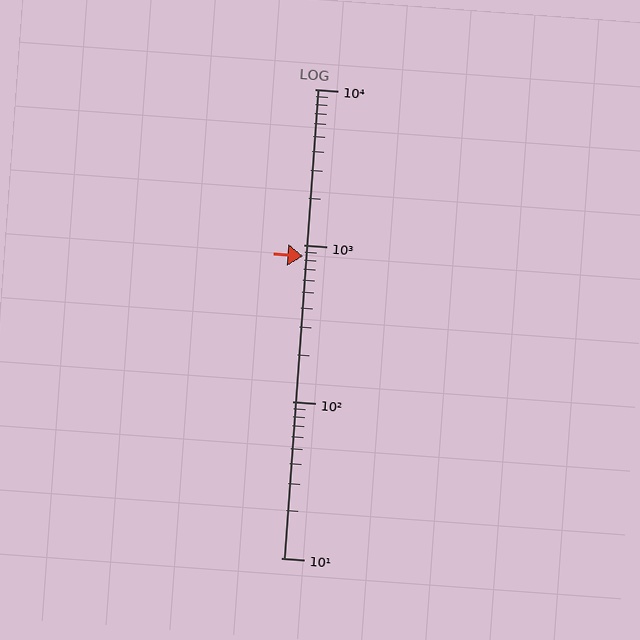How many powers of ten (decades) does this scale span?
The scale spans 3 decades, from 10 to 10000.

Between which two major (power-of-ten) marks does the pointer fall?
The pointer is between 100 and 1000.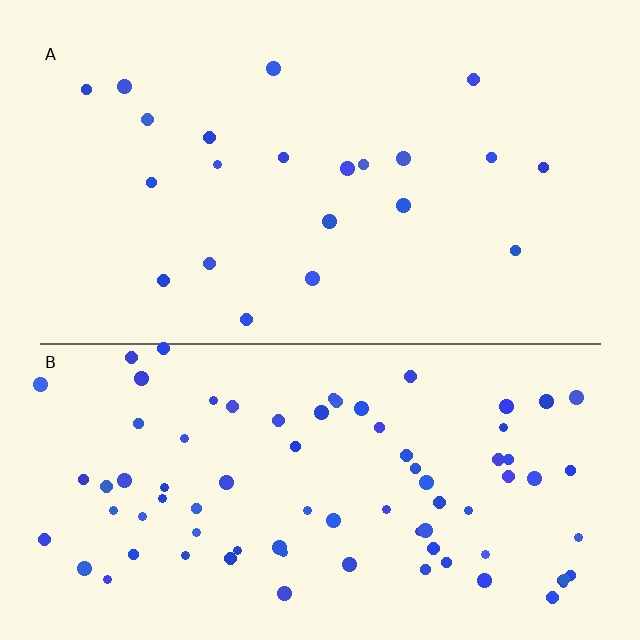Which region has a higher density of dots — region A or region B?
B (the bottom).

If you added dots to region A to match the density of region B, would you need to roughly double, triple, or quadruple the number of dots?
Approximately quadruple.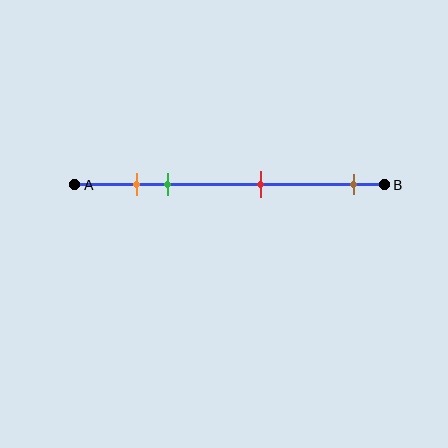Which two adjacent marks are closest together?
The orange and green marks are the closest adjacent pair.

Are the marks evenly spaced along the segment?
No, the marks are not evenly spaced.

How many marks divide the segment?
There are 4 marks dividing the segment.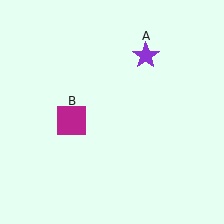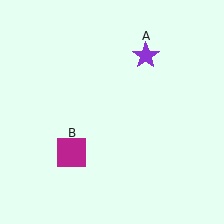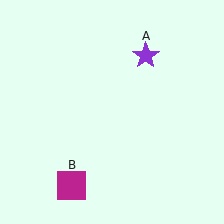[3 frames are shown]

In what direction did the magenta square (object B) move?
The magenta square (object B) moved down.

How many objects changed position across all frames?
1 object changed position: magenta square (object B).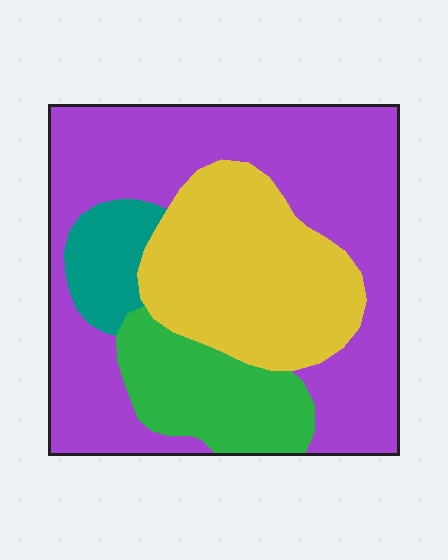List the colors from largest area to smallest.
From largest to smallest: purple, yellow, green, teal.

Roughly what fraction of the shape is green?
Green covers about 15% of the shape.